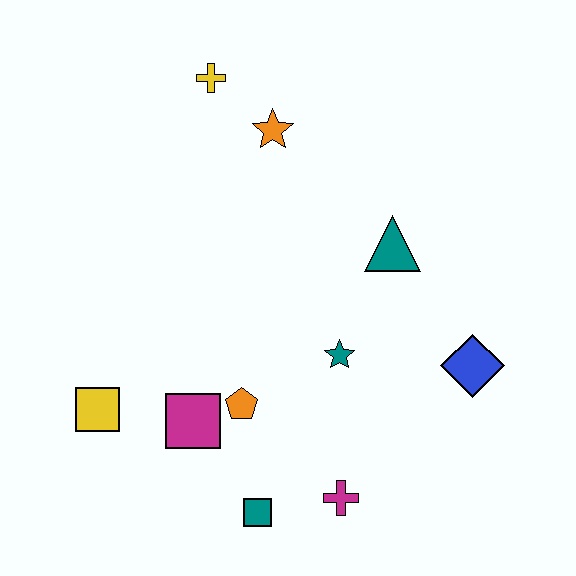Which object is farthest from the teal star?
The yellow cross is farthest from the teal star.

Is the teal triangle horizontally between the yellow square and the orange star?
No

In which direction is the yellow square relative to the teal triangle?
The yellow square is to the left of the teal triangle.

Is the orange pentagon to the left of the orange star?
Yes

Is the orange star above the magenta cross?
Yes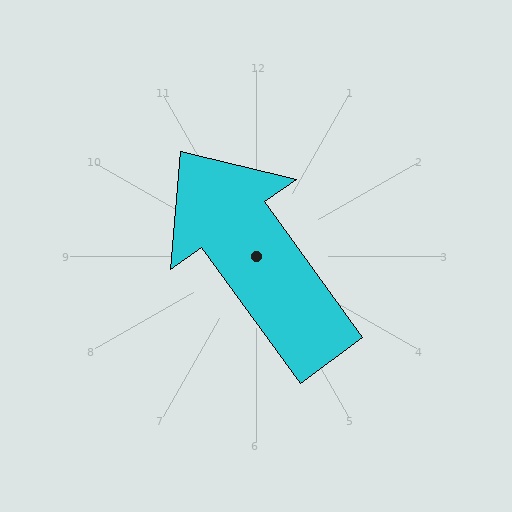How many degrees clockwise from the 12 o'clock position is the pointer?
Approximately 324 degrees.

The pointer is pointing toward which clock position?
Roughly 11 o'clock.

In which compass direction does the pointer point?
Northwest.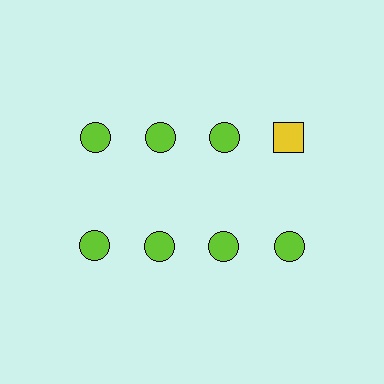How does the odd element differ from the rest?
It differs in both color (yellow instead of lime) and shape (square instead of circle).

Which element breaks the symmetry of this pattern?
The yellow square in the top row, second from right column breaks the symmetry. All other shapes are lime circles.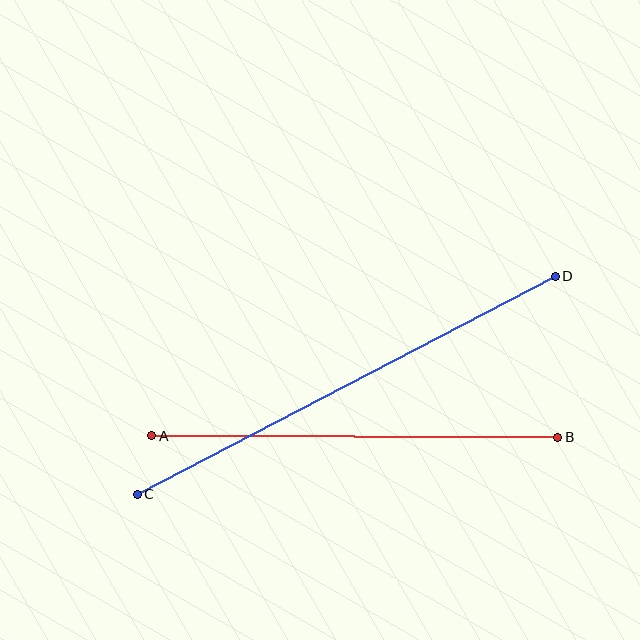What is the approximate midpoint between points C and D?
The midpoint is at approximately (346, 385) pixels.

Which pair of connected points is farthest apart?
Points C and D are farthest apart.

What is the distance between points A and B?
The distance is approximately 406 pixels.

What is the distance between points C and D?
The distance is approximately 472 pixels.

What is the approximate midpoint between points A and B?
The midpoint is at approximately (355, 436) pixels.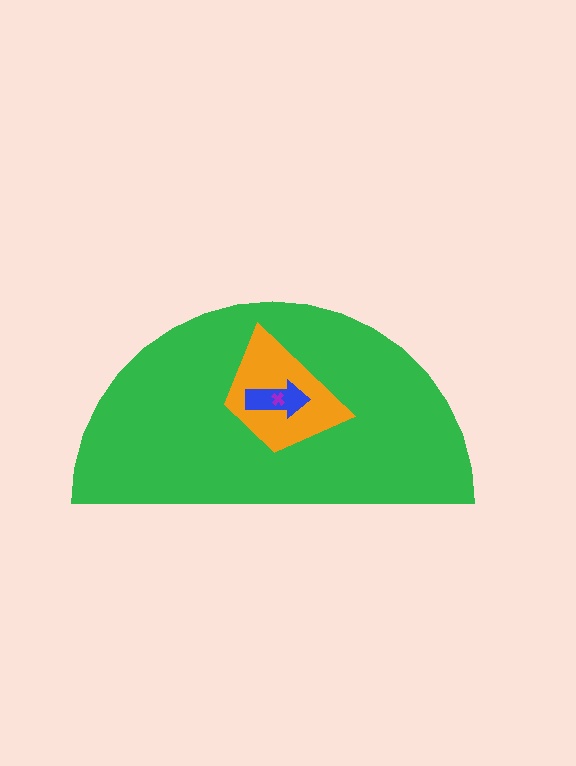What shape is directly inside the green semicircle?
The orange trapezoid.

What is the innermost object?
The purple cross.